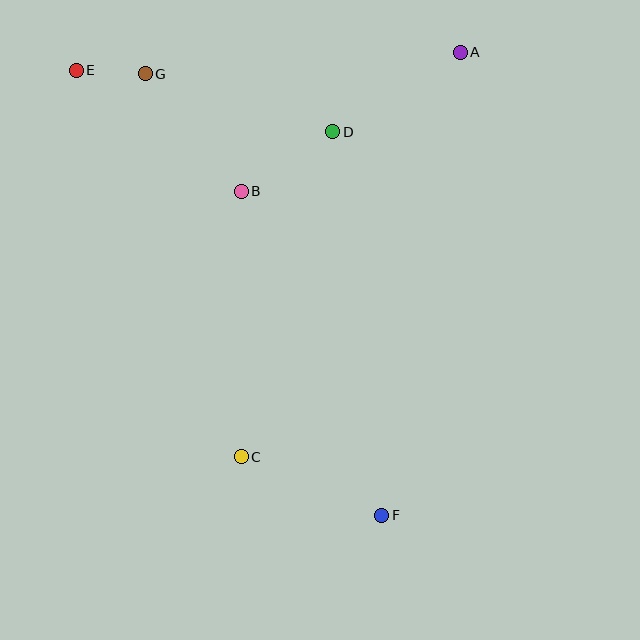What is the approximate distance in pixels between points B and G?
The distance between B and G is approximately 152 pixels.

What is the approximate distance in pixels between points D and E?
The distance between D and E is approximately 264 pixels.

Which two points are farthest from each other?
Points E and F are farthest from each other.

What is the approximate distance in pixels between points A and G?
The distance between A and G is approximately 316 pixels.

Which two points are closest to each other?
Points E and G are closest to each other.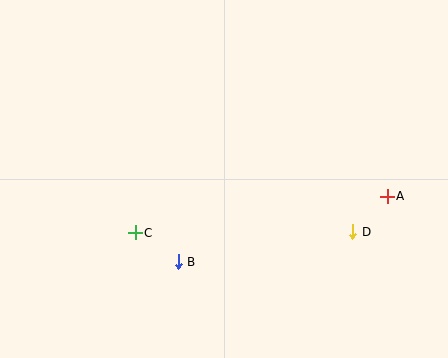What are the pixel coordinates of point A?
Point A is at (387, 196).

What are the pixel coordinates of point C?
Point C is at (135, 233).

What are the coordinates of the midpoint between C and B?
The midpoint between C and B is at (157, 247).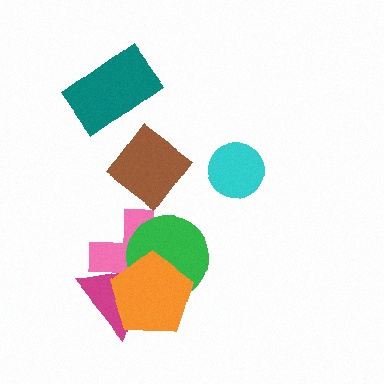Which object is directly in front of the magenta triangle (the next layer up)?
The pink cross is directly in front of the magenta triangle.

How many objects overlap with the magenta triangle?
3 objects overlap with the magenta triangle.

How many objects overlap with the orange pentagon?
3 objects overlap with the orange pentagon.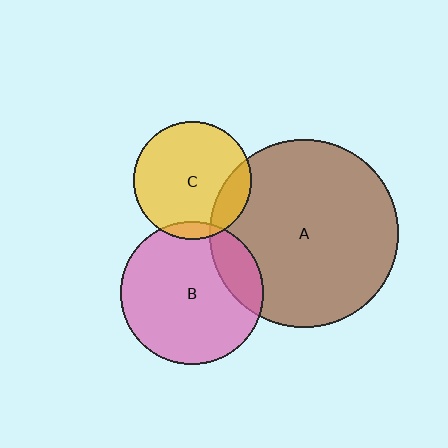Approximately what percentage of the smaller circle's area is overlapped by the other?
Approximately 15%.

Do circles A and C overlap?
Yes.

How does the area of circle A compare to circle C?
Approximately 2.5 times.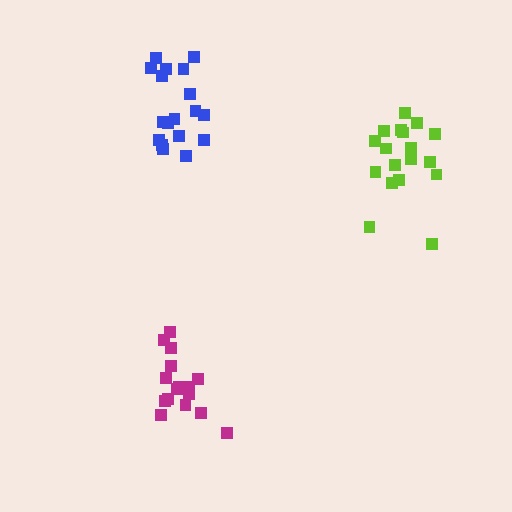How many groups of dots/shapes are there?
There are 3 groups.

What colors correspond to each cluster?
The clusters are colored: blue, magenta, lime.